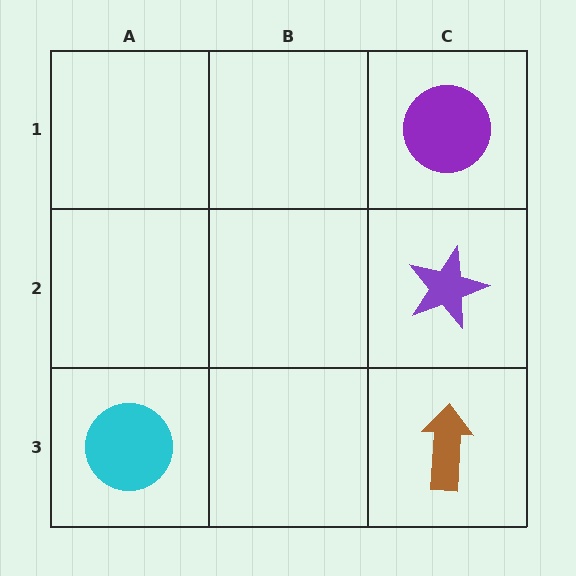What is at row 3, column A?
A cyan circle.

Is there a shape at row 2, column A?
No, that cell is empty.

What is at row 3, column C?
A brown arrow.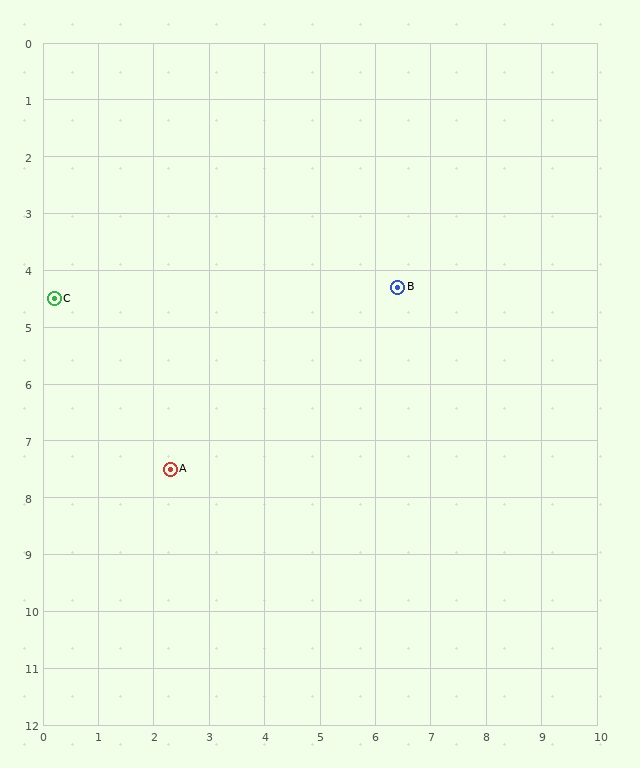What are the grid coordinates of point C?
Point C is at approximately (0.2, 4.5).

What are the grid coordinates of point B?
Point B is at approximately (6.4, 4.3).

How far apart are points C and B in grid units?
Points C and B are about 6.2 grid units apart.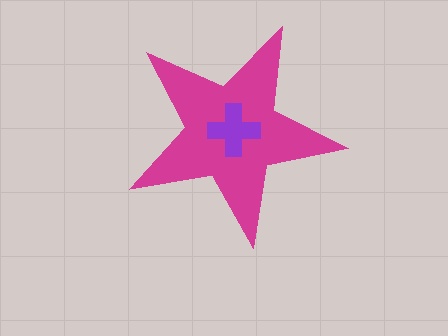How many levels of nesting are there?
2.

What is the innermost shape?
The purple cross.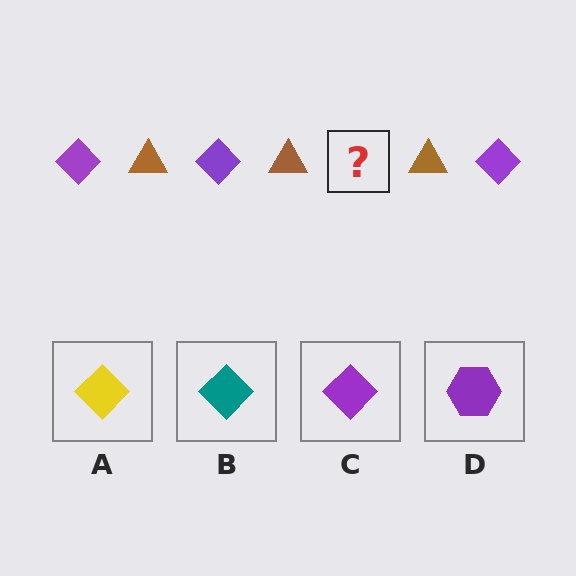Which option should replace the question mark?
Option C.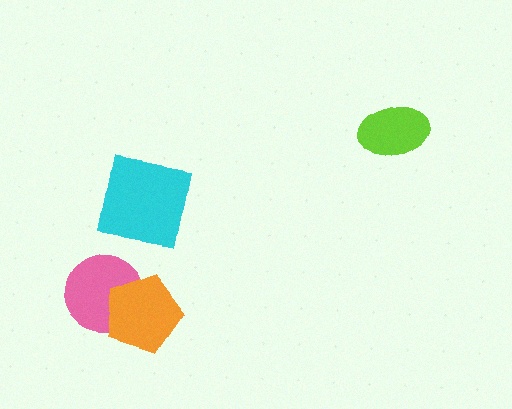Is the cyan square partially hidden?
No, no other shape covers it.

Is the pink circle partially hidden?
Yes, it is partially covered by another shape.